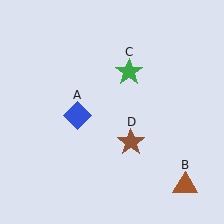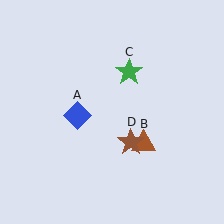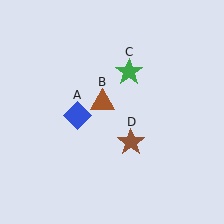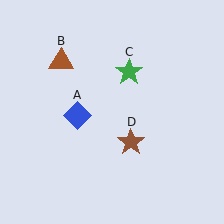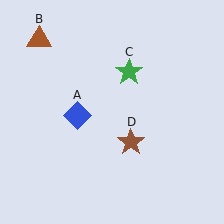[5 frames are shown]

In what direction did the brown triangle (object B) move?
The brown triangle (object B) moved up and to the left.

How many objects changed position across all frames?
1 object changed position: brown triangle (object B).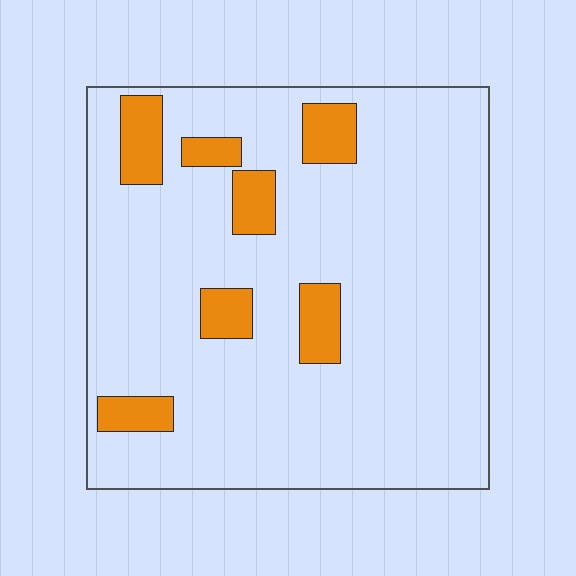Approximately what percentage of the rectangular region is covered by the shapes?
Approximately 15%.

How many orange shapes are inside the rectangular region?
7.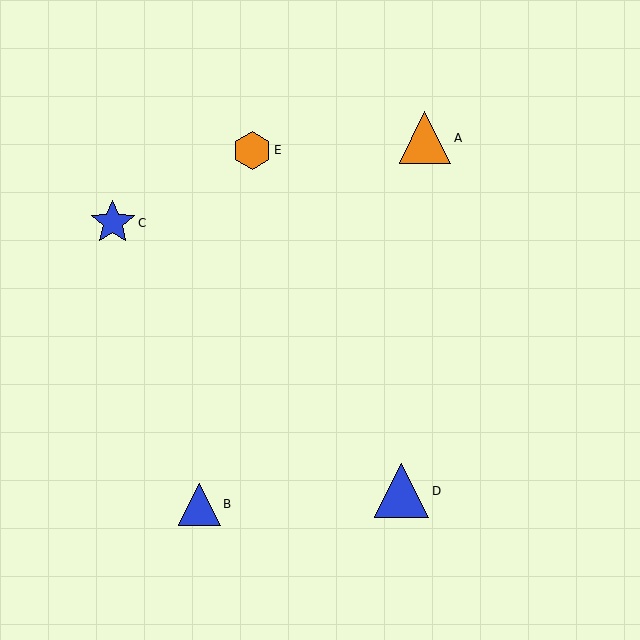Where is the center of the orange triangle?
The center of the orange triangle is at (425, 138).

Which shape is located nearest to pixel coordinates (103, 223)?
The blue star (labeled C) at (113, 223) is nearest to that location.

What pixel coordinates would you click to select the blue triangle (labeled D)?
Click at (402, 491) to select the blue triangle D.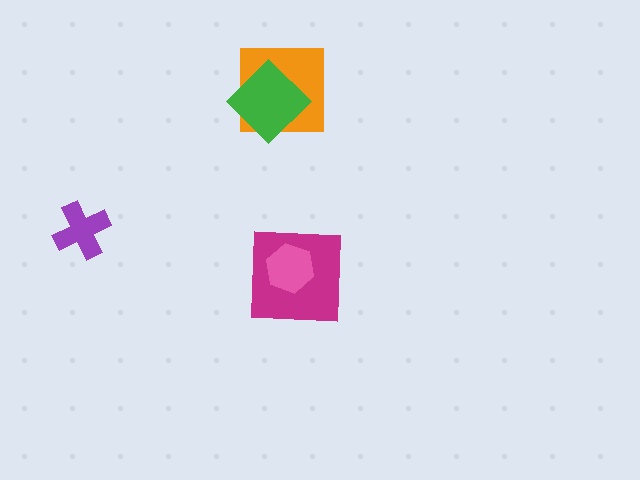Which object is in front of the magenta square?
The pink hexagon is in front of the magenta square.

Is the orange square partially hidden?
Yes, it is partially covered by another shape.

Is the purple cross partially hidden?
No, no other shape covers it.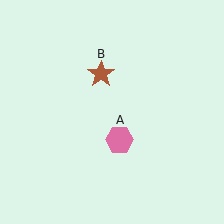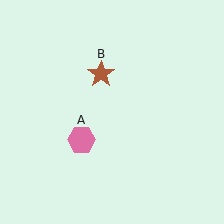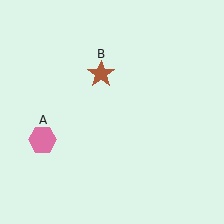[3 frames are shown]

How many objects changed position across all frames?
1 object changed position: pink hexagon (object A).